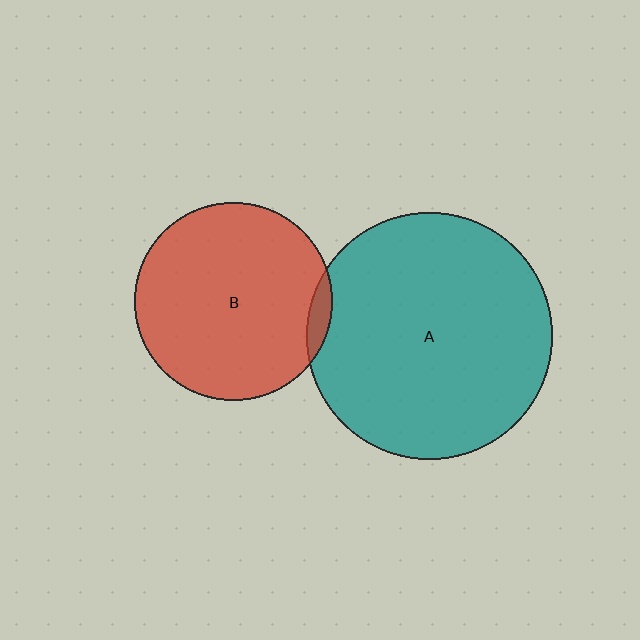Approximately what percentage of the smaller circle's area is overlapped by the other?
Approximately 5%.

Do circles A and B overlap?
Yes.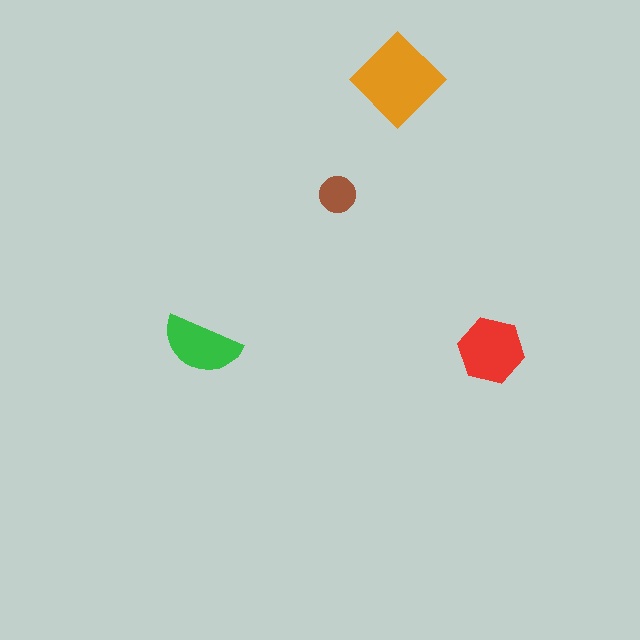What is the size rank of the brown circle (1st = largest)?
4th.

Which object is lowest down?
The red hexagon is bottommost.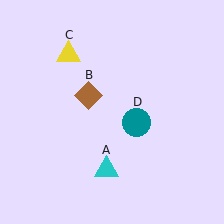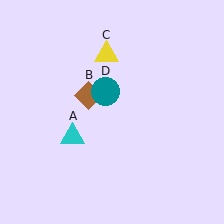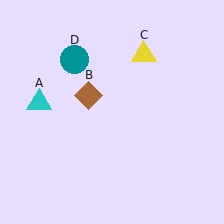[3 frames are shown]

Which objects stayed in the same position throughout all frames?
Brown diamond (object B) remained stationary.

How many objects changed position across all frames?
3 objects changed position: cyan triangle (object A), yellow triangle (object C), teal circle (object D).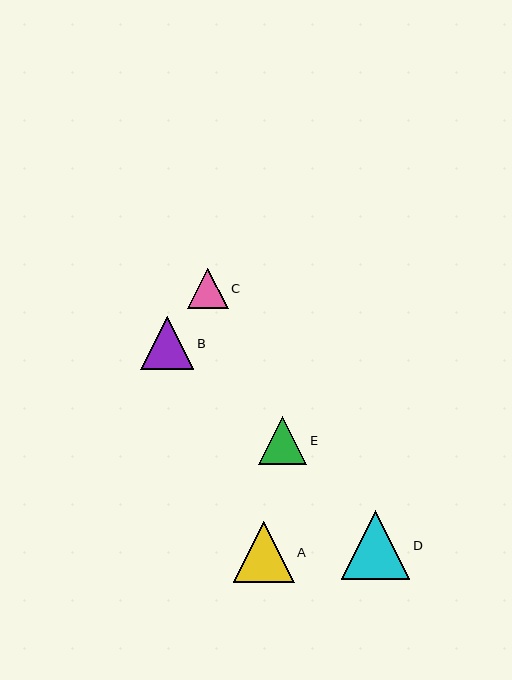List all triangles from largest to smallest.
From largest to smallest: D, A, B, E, C.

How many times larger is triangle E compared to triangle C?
Triangle E is approximately 1.2 times the size of triangle C.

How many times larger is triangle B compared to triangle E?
Triangle B is approximately 1.1 times the size of triangle E.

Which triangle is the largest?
Triangle D is the largest with a size of approximately 69 pixels.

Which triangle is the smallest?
Triangle C is the smallest with a size of approximately 40 pixels.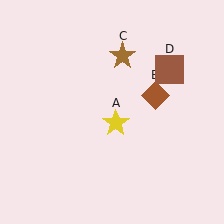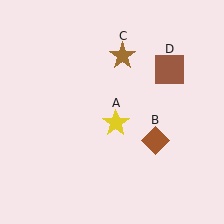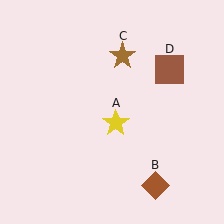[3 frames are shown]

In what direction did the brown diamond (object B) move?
The brown diamond (object B) moved down.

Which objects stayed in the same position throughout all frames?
Yellow star (object A) and brown star (object C) and brown square (object D) remained stationary.